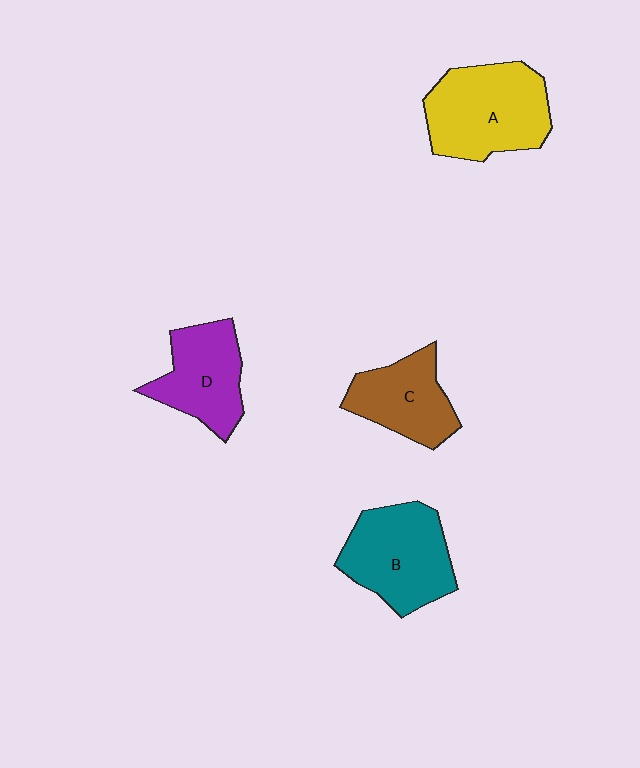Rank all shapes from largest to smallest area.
From largest to smallest: A (yellow), B (teal), D (purple), C (brown).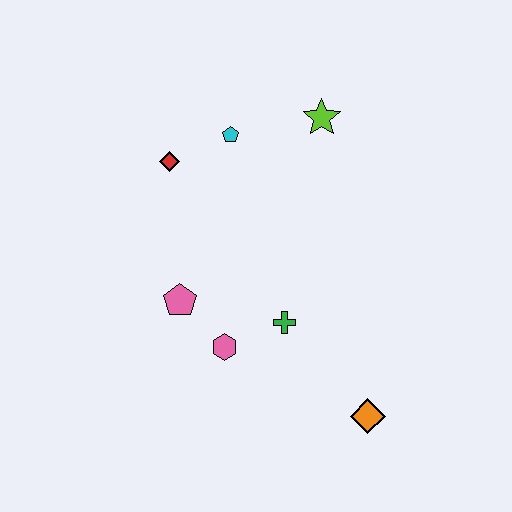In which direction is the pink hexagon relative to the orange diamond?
The pink hexagon is to the left of the orange diamond.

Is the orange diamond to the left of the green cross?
No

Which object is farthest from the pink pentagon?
The lime star is farthest from the pink pentagon.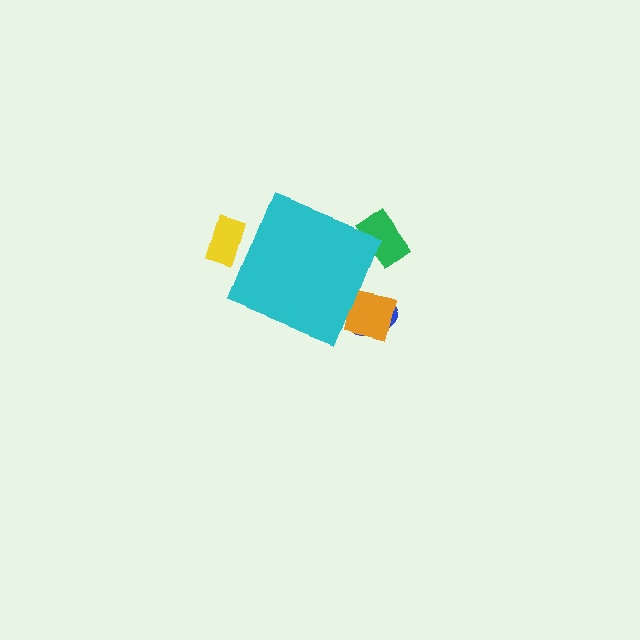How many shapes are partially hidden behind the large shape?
4 shapes are partially hidden.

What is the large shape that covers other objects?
A cyan diamond.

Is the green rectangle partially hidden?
Yes, the green rectangle is partially hidden behind the cyan diamond.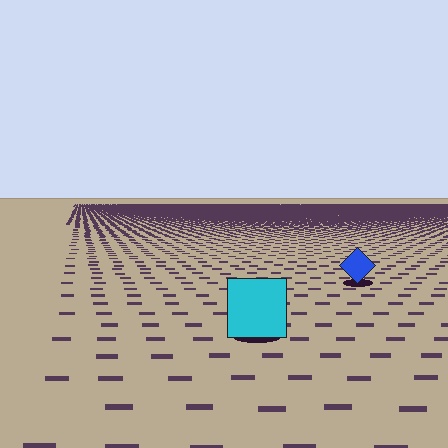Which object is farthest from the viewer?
The blue diamond is farthest from the viewer. It appears smaller and the ground texture around it is denser.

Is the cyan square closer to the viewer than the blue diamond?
Yes. The cyan square is closer — you can tell from the texture gradient: the ground texture is coarser near it.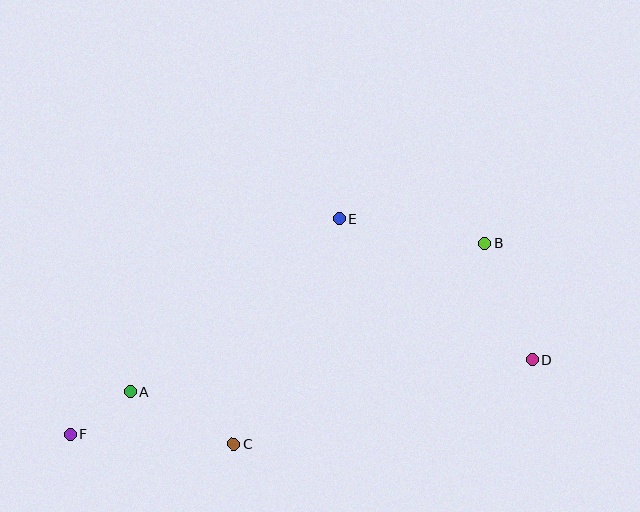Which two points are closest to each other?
Points A and F are closest to each other.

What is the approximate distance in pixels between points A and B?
The distance between A and B is approximately 385 pixels.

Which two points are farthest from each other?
Points D and F are farthest from each other.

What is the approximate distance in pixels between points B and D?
The distance between B and D is approximately 126 pixels.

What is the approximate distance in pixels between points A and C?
The distance between A and C is approximately 116 pixels.